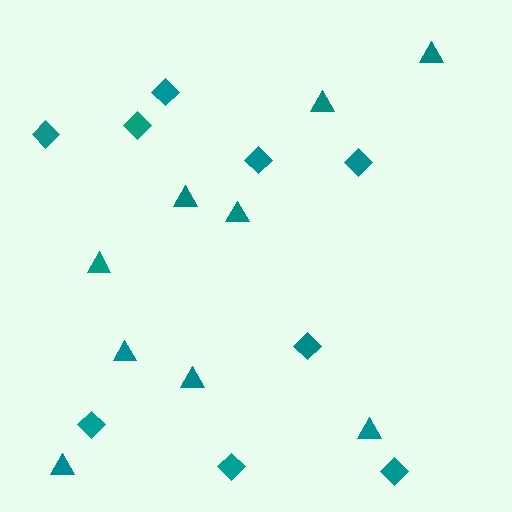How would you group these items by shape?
There are 2 groups: one group of triangles (9) and one group of diamonds (9).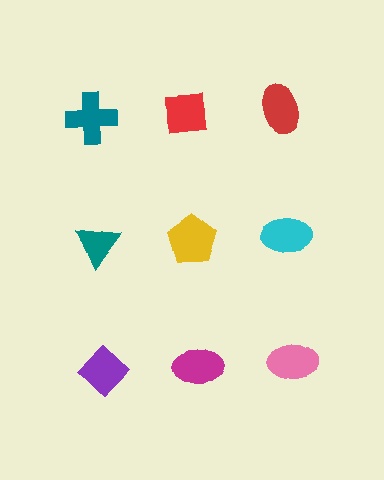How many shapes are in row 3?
3 shapes.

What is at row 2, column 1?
A teal triangle.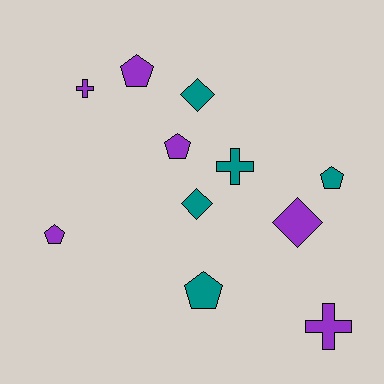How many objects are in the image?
There are 11 objects.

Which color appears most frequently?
Purple, with 6 objects.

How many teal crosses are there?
There is 1 teal cross.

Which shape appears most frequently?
Pentagon, with 5 objects.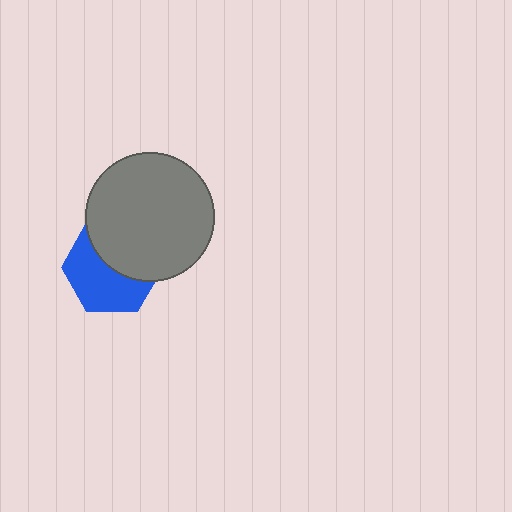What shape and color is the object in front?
The object in front is a gray circle.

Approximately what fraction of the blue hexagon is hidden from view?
Roughly 46% of the blue hexagon is hidden behind the gray circle.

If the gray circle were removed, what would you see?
You would see the complete blue hexagon.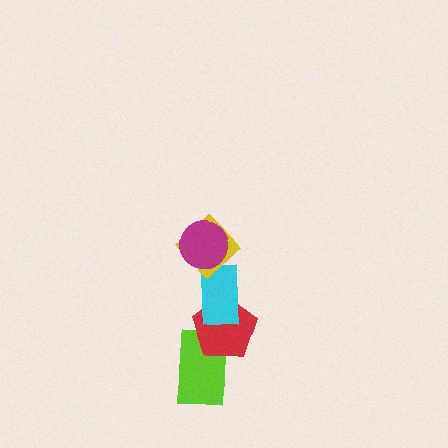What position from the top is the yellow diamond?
The yellow diamond is 2nd from the top.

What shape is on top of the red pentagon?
The cyan rectangle is on top of the red pentagon.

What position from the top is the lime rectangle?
The lime rectangle is 5th from the top.